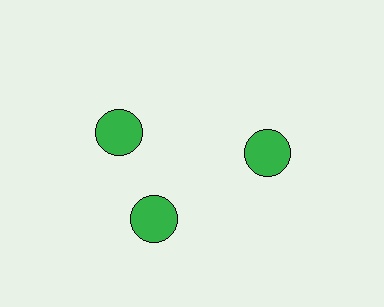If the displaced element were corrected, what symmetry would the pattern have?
It would have 3-fold rotational symmetry — the pattern would map onto itself every 120 degrees.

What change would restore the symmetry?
The symmetry would be restored by rotating it back into even spacing with its neighbors so that all 3 circles sit at equal angles and equal distance from the center.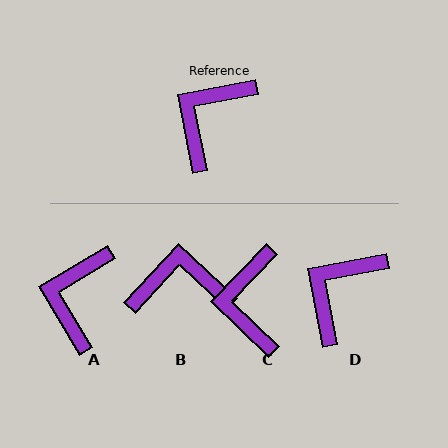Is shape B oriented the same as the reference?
No, it is off by about 54 degrees.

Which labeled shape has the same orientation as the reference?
D.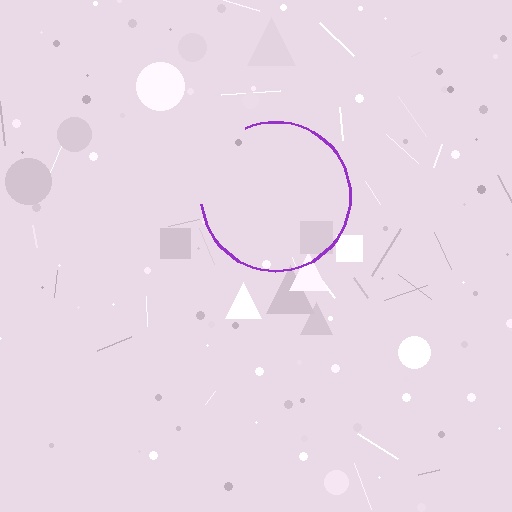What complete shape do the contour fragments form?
The contour fragments form a circle.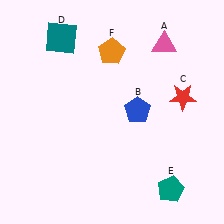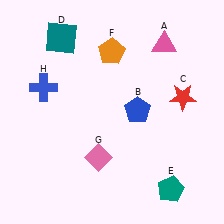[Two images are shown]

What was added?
A pink diamond (G), a blue cross (H) were added in Image 2.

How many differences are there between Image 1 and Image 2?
There are 2 differences between the two images.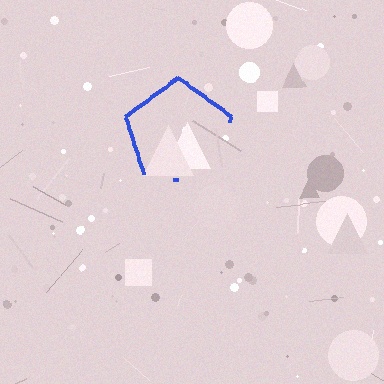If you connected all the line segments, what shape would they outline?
They would outline a pentagon.